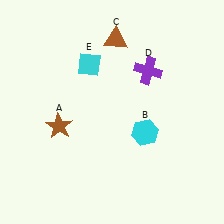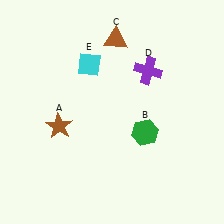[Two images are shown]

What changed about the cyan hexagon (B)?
In Image 1, B is cyan. In Image 2, it changed to green.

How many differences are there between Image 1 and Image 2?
There is 1 difference between the two images.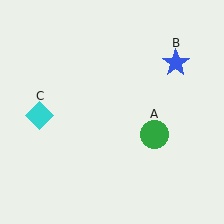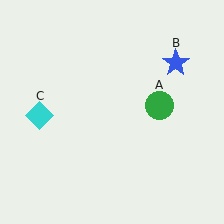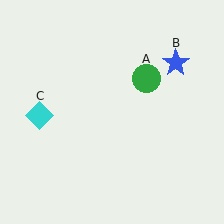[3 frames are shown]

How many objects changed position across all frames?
1 object changed position: green circle (object A).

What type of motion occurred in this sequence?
The green circle (object A) rotated counterclockwise around the center of the scene.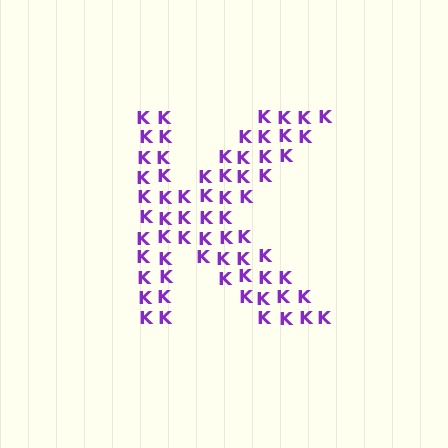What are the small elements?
The small elements are letter K's.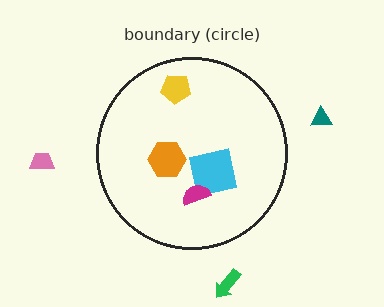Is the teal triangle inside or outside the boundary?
Outside.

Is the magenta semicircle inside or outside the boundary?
Inside.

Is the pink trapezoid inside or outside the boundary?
Outside.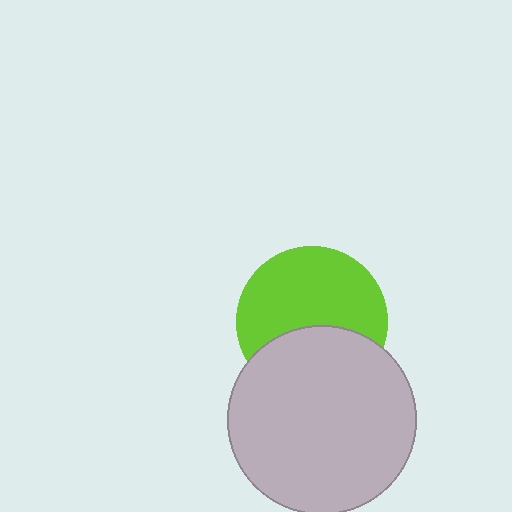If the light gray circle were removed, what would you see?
You would see the complete lime circle.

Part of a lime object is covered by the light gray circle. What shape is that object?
It is a circle.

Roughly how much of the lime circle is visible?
About half of it is visible (roughly 61%).